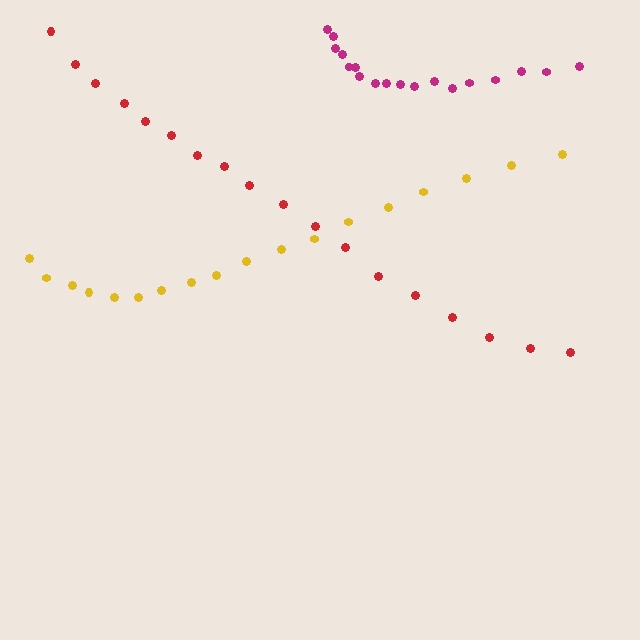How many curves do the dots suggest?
There are 3 distinct paths.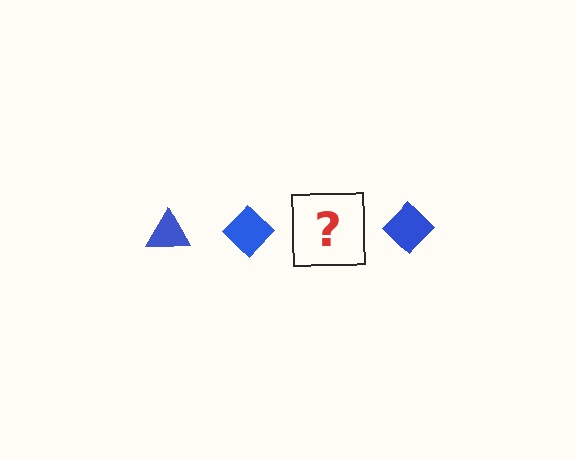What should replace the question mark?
The question mark should be replaced with a blue triangle.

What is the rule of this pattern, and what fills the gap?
The rule is that the pattern cycles through triangle, diamond shapes in blue. The gap should be filled with a blue triangle.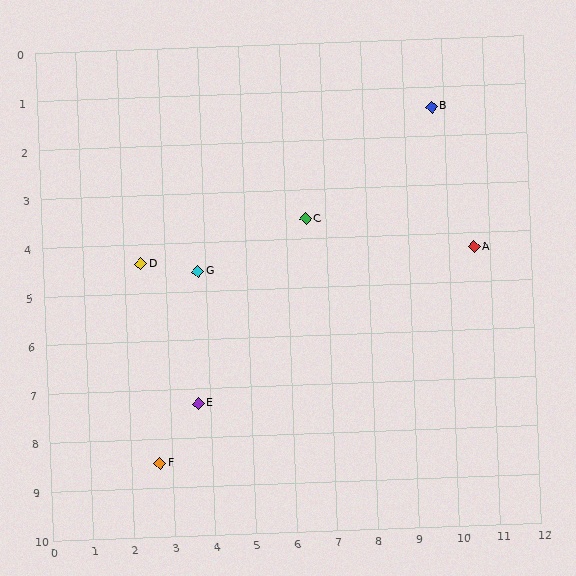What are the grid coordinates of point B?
Point B is at approximately (9.7, 1.4).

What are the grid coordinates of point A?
Point A is at approximately (10.6, 4.3).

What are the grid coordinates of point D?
Point D is at approximately (2.4, 4.4).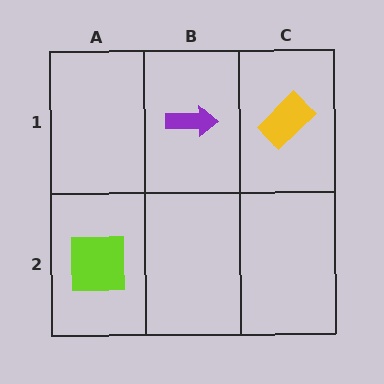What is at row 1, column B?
A purple arrow.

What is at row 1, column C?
A yellow rectangle.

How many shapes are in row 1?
2 shapes.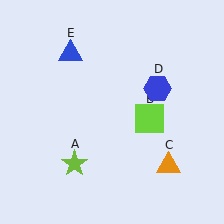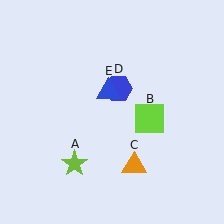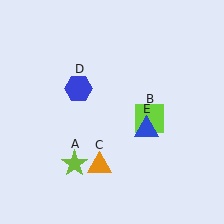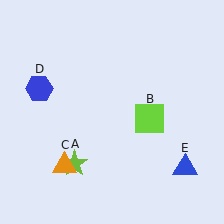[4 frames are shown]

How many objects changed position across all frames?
3 objects changed position: orange triangle (object C), blue hexagon (object D), blue triangle (object E).